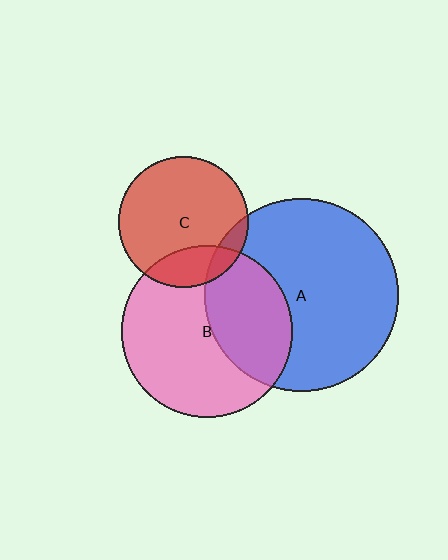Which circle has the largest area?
Circle A (blue).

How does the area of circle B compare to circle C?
Approximately 1.7 times.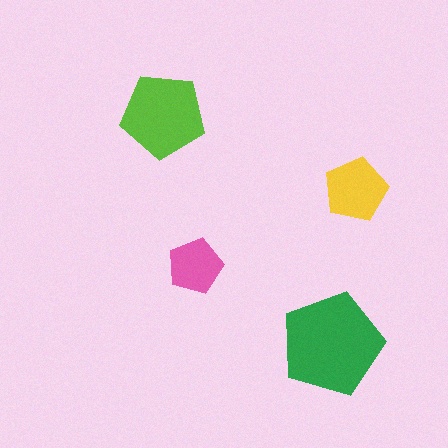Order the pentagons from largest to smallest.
the green one, the lime one, the yellow one, the pink one.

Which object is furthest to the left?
The lime pentagon is leftmost.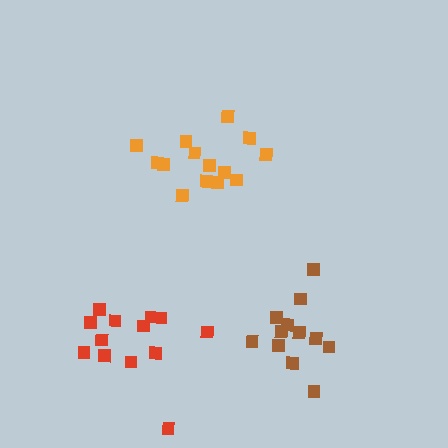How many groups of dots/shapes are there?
There are 3 groups.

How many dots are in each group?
Group 1: 14 dots, Group 2: 12 dots, Group 3: 13 dots (39 total).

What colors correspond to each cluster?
The clusters are colored: orange, brown, red.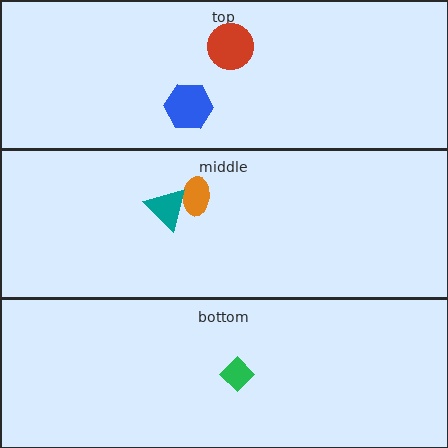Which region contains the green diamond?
The bottom region.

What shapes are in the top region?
The red circle, the blue hexagon.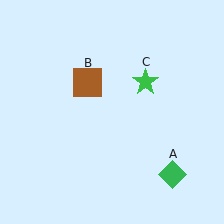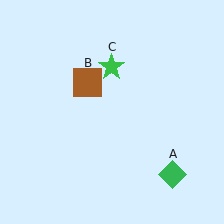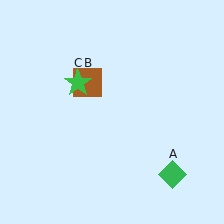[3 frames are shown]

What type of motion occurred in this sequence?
The green star (object C) rotated counterclockwise around the center of the scene.